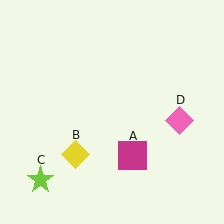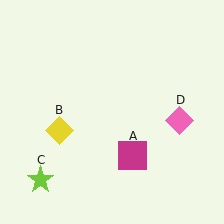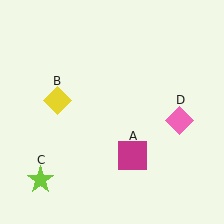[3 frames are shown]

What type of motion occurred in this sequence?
The yellow diamond (object B) rotated clockwise around the center of the scene.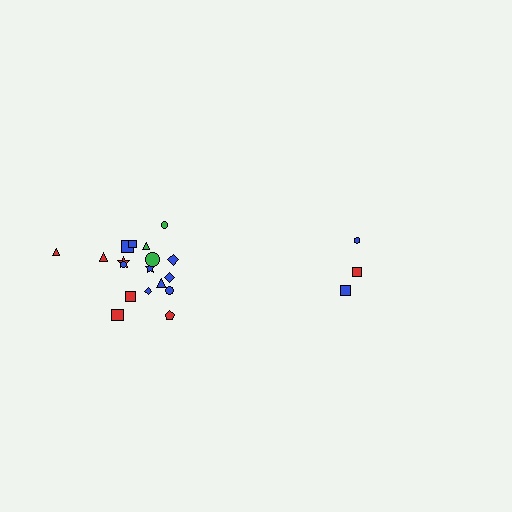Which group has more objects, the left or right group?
The left group.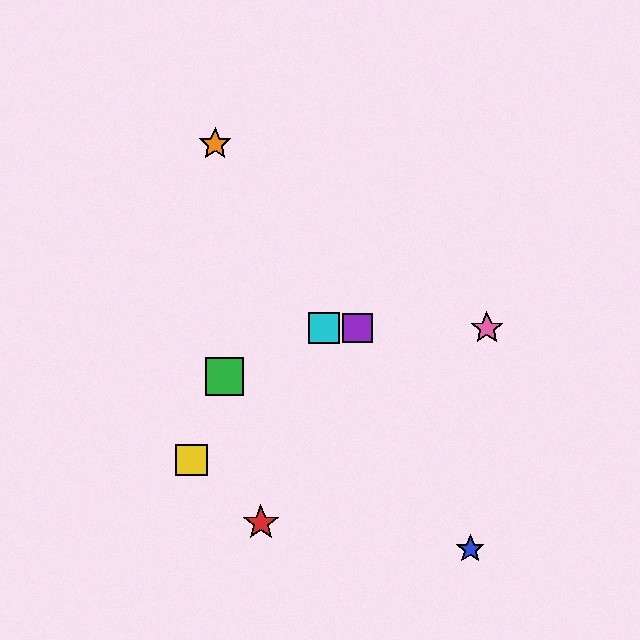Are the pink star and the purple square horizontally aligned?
Yes, both are at y≈328.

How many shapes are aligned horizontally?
3 shapes (the purple square, the cyan square, the pink star) are aligned horizontally.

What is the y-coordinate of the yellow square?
The yellow square is at y≈460.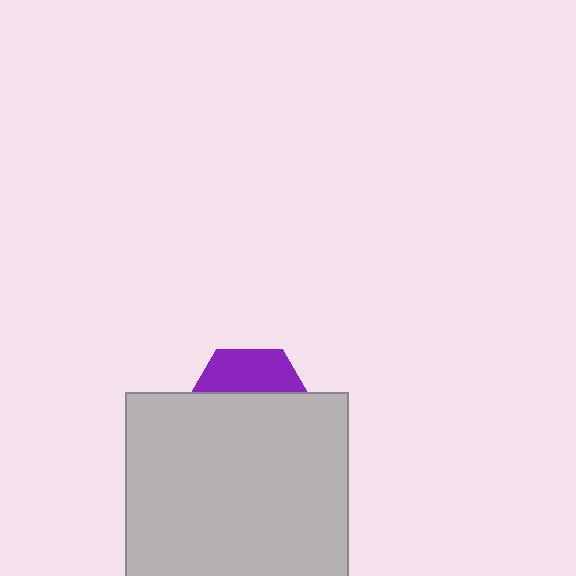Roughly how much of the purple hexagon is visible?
A small part of it is visible (roughly 34%).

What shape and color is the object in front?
The object in front is a light gray square.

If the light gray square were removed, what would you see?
You would see the complete purple hexagon.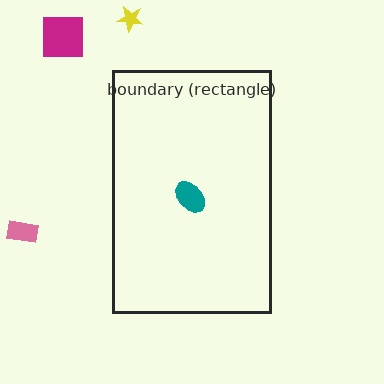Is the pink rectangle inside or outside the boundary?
Outside.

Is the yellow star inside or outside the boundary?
Outside.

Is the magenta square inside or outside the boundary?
Outside.